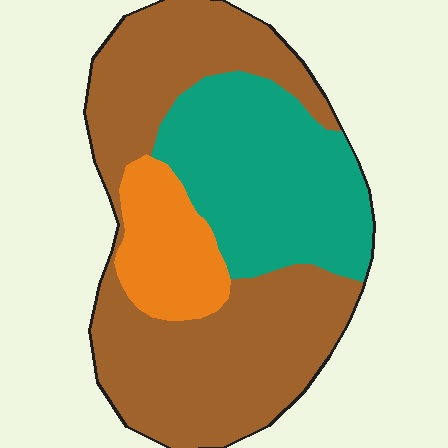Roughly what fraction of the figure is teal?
Teal takes up about one third (1/3) of the figure.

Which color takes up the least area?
Orange, at roughly 15%.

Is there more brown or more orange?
Brown.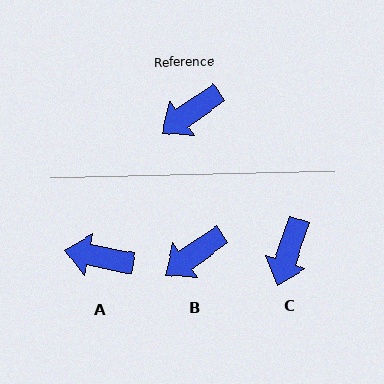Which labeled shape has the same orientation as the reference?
B.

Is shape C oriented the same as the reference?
No, it is off by about 37 degrees.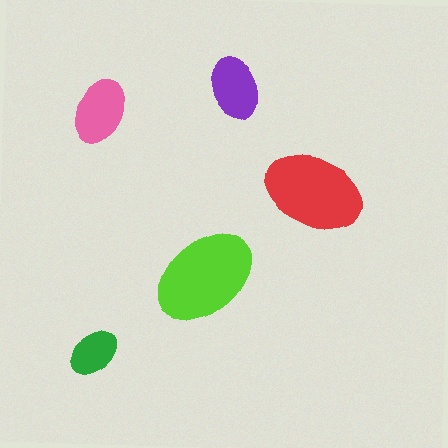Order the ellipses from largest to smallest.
the lime one, the red one, the pink one, the purple one, the green one.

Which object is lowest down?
The green ellipse is bottommost.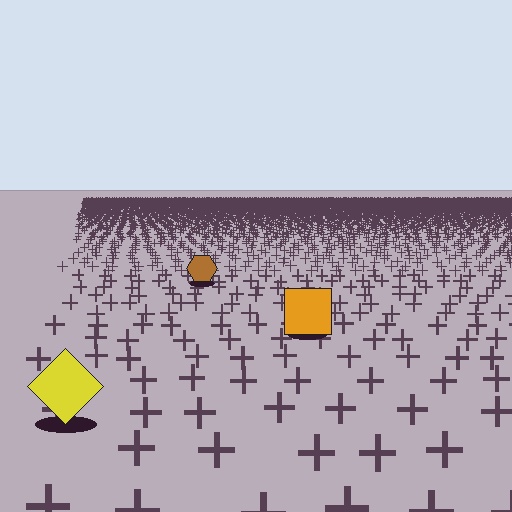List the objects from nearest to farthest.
From nearest to farthest: the yellow diamond, the orange square, the brown hexagon.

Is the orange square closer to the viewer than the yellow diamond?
No. The yellow diamond is closer — you can tell from the texture gradient: the ground texture is coarser near it.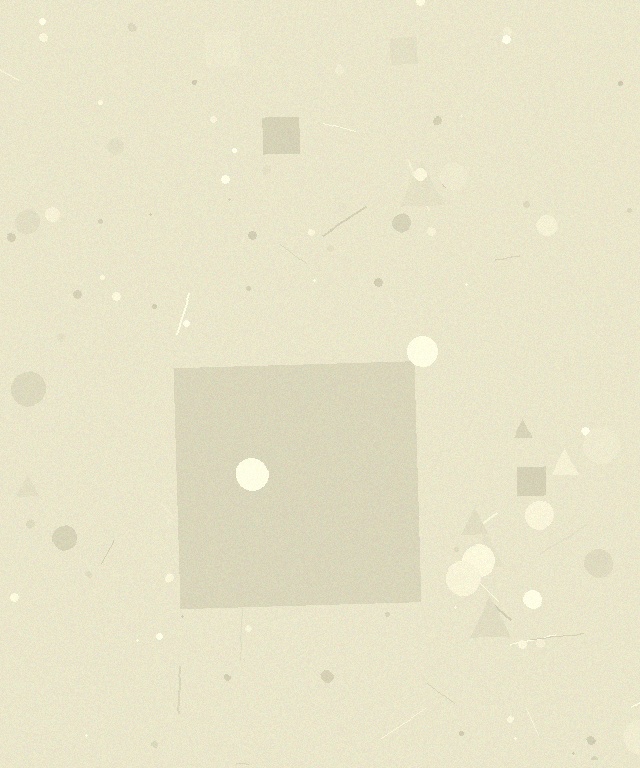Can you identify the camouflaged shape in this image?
The camouflaged shape is a square.